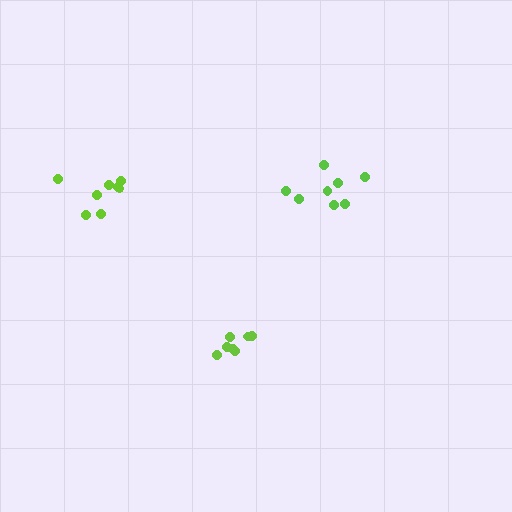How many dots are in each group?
Group 1: 7 dots, Group 2: 8 dots, Group 3: 8 dots (23 total).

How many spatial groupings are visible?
There are 3 spatial groupings.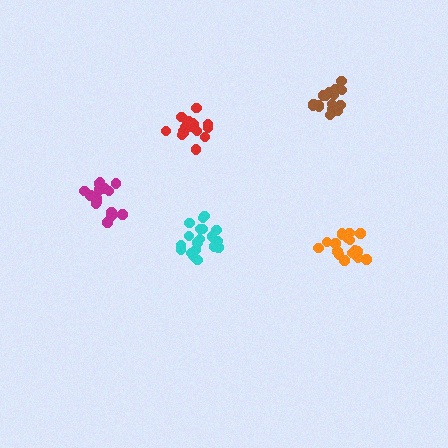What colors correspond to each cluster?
The clusters are colored: orange, cyan, brown, magenta, red.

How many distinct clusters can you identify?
There are 5 distinct clusters.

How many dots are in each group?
Group 1: 19 dots, Group 2: 19 dots, Group 3: 17 dots, Group 4: 16 dots, Group 5: 19 dots (90 total).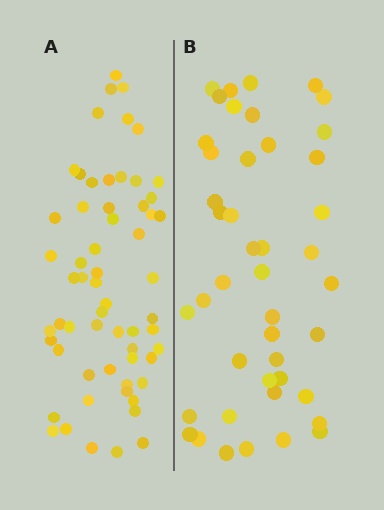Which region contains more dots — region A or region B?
Region A (the left region) has more dots.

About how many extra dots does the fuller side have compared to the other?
Region A has approximately 15 more dots than region B.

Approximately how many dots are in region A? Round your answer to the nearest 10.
About 60 dots.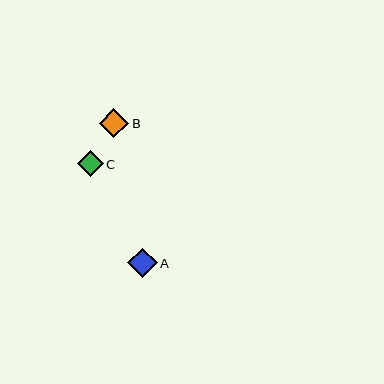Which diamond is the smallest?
Diamond C is the smallest with a size of approximately 26 pixels.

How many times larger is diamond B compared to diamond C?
Diamond B is approximately 1.1 times the size of diamond C.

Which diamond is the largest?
Diamond B is the largest with a size of approximately 30 pixels.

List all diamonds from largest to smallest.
From largest to smallest: B, A, C.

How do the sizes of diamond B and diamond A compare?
Diamond B and diamond A are approximately the same size.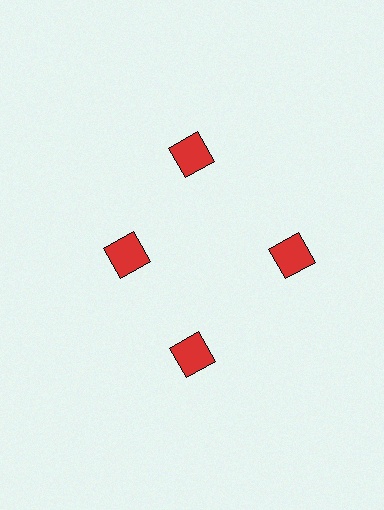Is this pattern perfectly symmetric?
No. The 4 red diamonds are arranged in a ring, but one element near the 9 o'clock position is pulled inward toward the center, breaking the 4-fold rotational symmetry.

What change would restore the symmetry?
The symmetry would be restored by moving it outward, back onto the ring so that all 4 diamonds sit at equal angles and equal distance from the center.